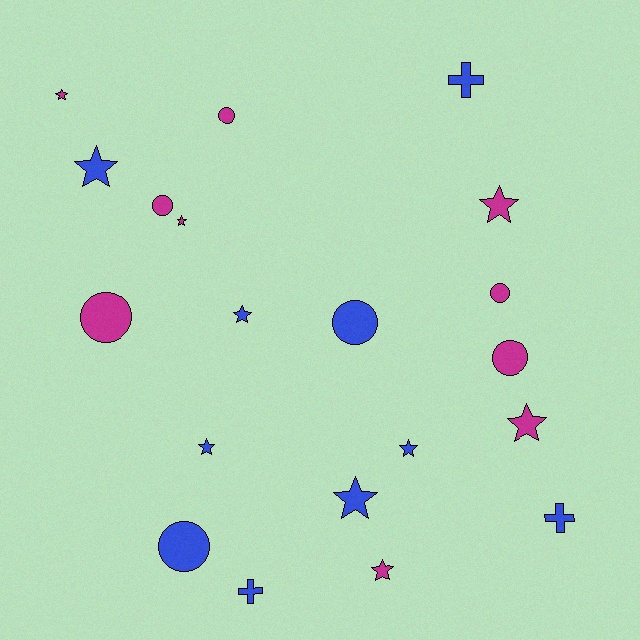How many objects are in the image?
There are 20 objects.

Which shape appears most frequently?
Star, with 10 objects.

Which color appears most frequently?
Blue, with 10 objects.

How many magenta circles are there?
There are 5 magenta circles.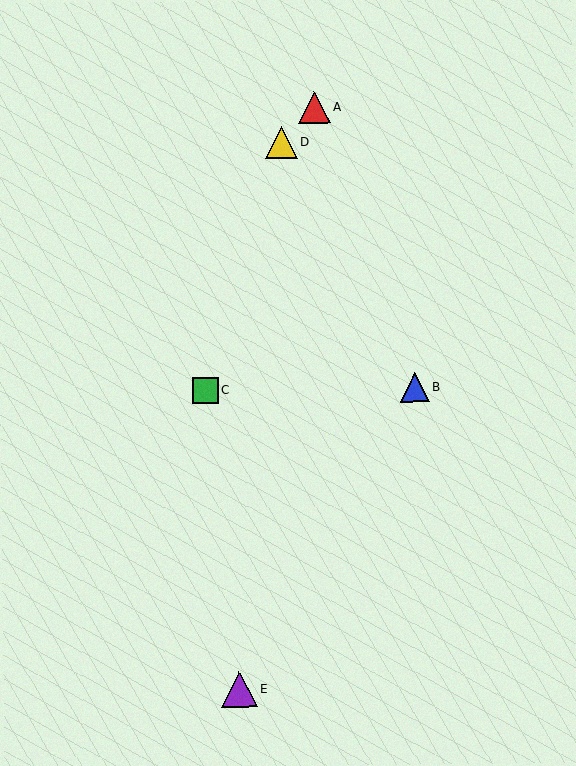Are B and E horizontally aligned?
No, B is at y≈388 and E is at y≈689.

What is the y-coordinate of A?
Object A is at y≈107.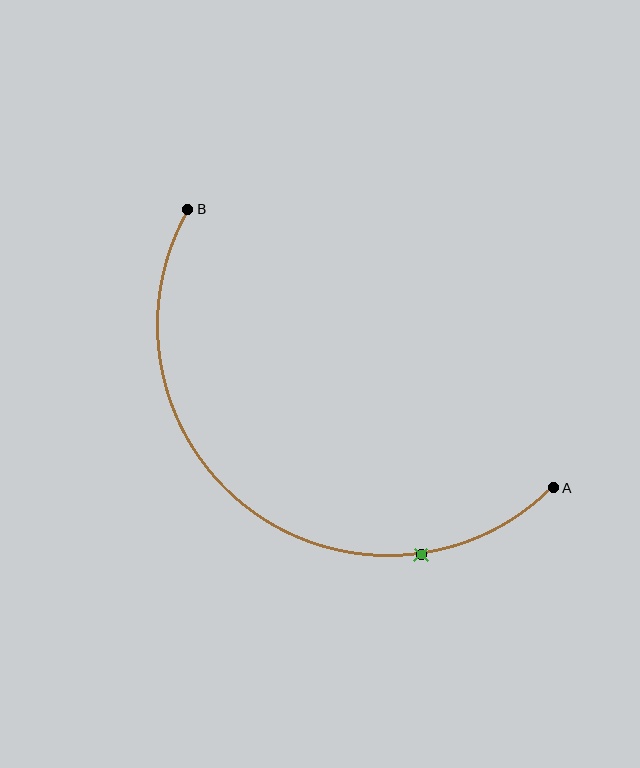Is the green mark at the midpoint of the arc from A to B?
No. The green mark lies on the arc but is closer to endpoint A. The arc midpoint would be at the point on the curve equidistant along the arc from both A and B.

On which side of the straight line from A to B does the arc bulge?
The arc bulges below and to the left of the straight line connecting A and B.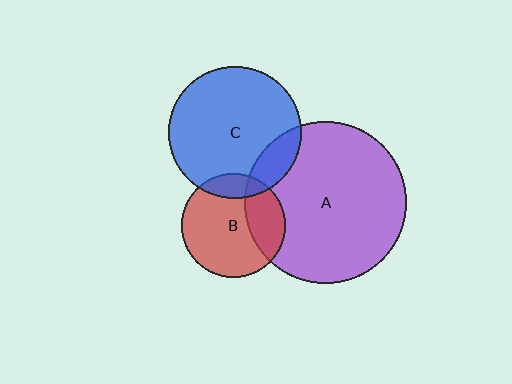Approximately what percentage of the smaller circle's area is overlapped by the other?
Approximately 15%.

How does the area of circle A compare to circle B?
Approximately 2.4 times.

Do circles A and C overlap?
Yes.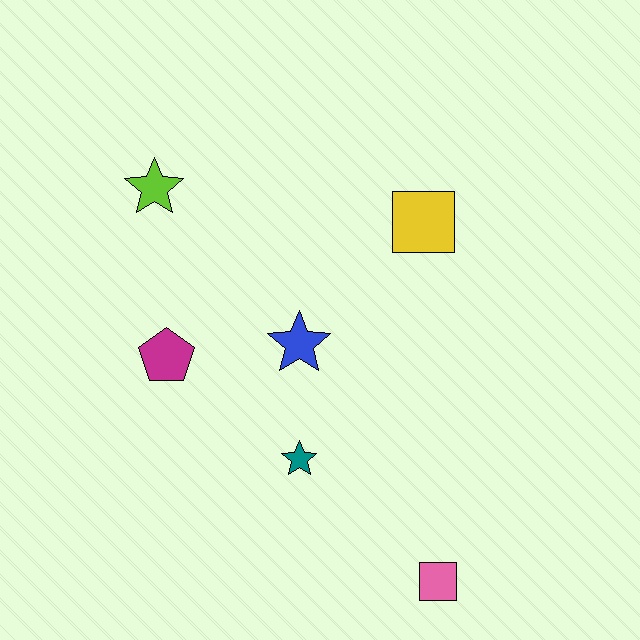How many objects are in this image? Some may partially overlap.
There are 6 objects.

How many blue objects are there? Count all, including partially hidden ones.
There is 1 blue object.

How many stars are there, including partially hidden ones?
There are 3 stars.